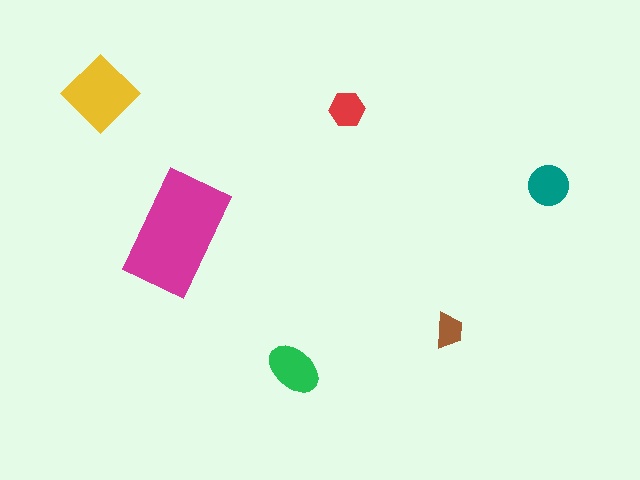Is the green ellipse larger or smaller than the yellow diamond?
Smaller.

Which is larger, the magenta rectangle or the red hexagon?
The magenta rectangle.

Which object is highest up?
The yellow diamond is topmost.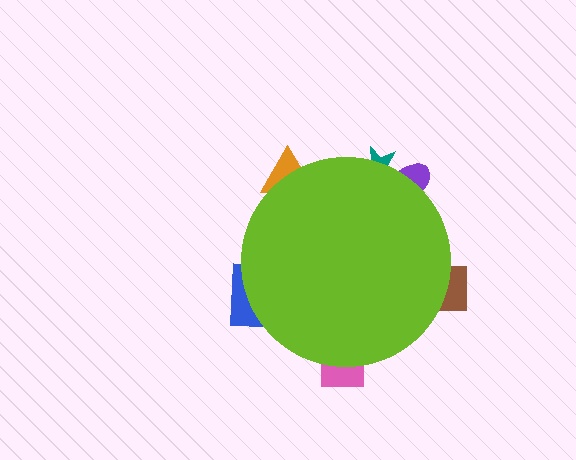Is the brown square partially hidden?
Yes, the brown square is partially hidden behind the lime circle.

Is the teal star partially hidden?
Yes, the teal star is partially hidden behind the lime circle.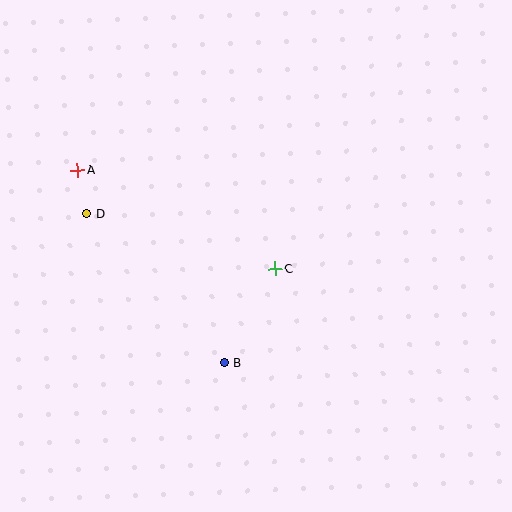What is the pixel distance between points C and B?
The distance between C and B is 107 pixels.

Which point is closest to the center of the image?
Point C at (275, 269) is closest to the center.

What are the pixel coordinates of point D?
Point D is at (87, 214).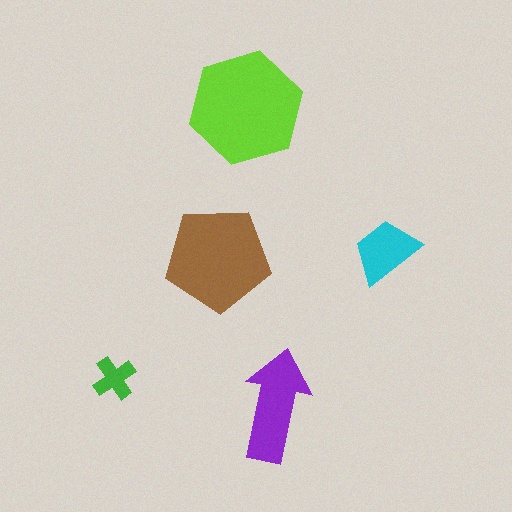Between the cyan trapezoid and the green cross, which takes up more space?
The cyan trapezoid.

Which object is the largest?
The lime hexagon.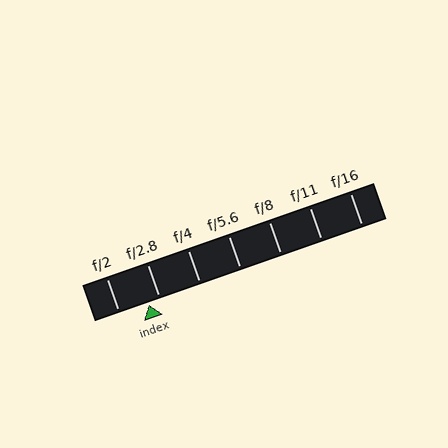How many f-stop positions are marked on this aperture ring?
There are 7 f-stop positions marked.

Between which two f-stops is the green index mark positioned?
The index mark is between f/2 and f/2.8.